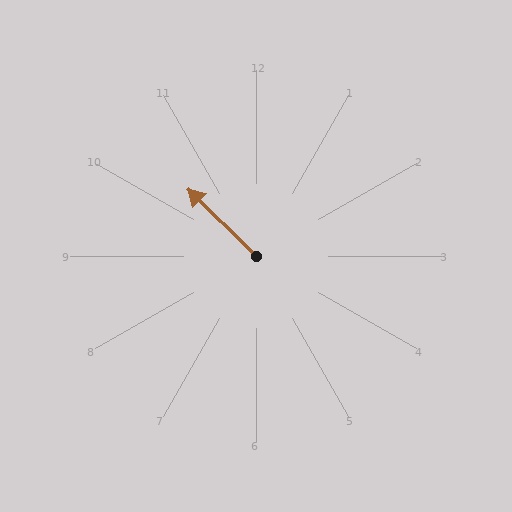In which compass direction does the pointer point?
Northwest.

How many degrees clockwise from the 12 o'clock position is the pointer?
Approximately 314 degrees.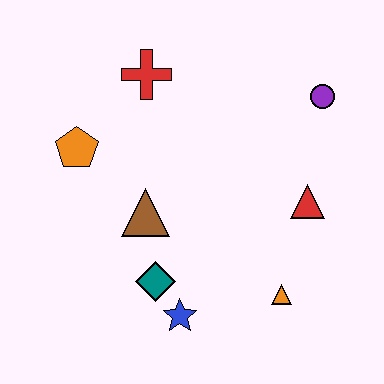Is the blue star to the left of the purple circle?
Yes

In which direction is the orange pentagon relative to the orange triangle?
The orange pentagon is to the left of the orange triangle.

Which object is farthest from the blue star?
The purple circle is farthest from the blue star.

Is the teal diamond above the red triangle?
No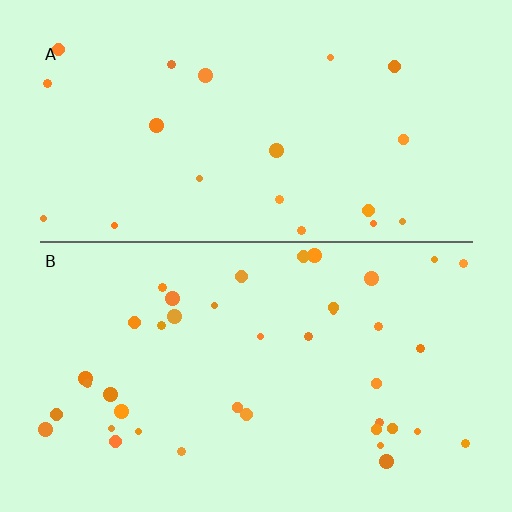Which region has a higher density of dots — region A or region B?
B (the bottom).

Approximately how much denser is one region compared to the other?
Approximately 2.0× — region B over region A.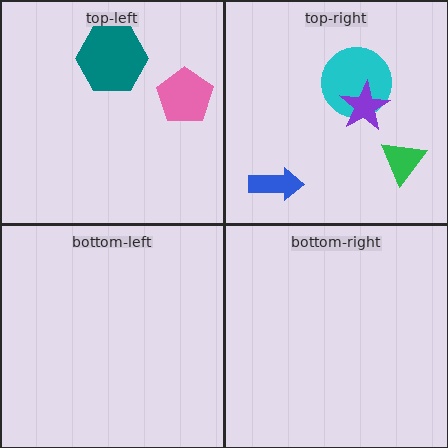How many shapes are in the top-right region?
4.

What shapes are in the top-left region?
The teal hexagon, the pink pentagon.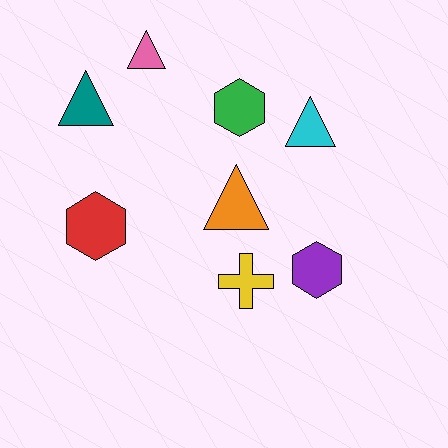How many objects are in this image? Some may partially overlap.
There are 8 objects.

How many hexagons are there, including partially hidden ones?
There are 3 hexagons.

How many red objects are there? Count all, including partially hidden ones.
There is 1 red object.